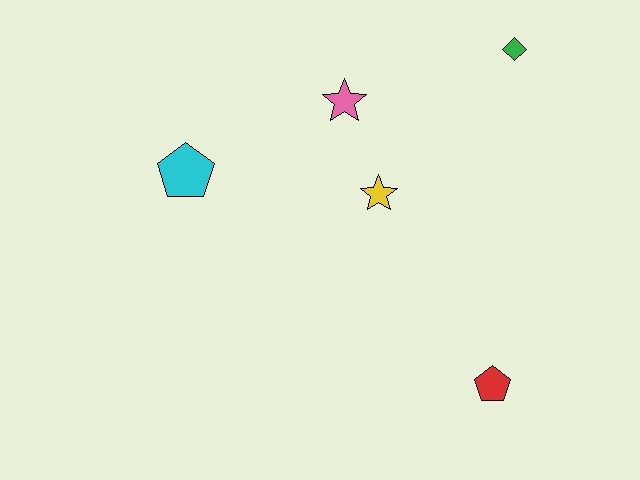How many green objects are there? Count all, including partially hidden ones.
There is 1 green object.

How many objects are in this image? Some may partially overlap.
There are 5 objects.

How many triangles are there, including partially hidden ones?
There are no triangles.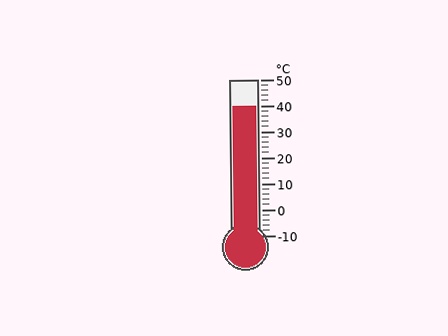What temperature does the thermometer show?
The thermometer shows approximately 40°C.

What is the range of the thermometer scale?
The thermometer scale ranges from -10°C to 50°C.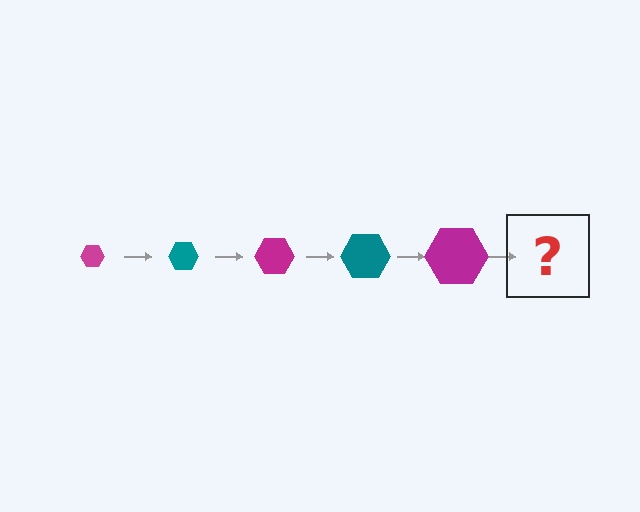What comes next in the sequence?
The next element should be a teal hexagon, larger than the previous one.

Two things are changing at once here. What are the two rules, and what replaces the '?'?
The two rules are that the hexagon grows larger each step and the color cycles through magenta and teal. The '?' should be a teal hexagon, larger than the previous one.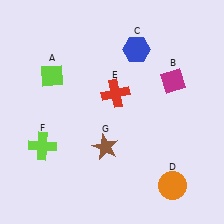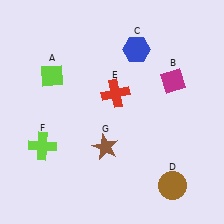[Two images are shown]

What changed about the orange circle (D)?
In Image 1, D is orange. In Image 2, it changed to brown.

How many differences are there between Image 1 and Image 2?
There is 1 difference between the two images.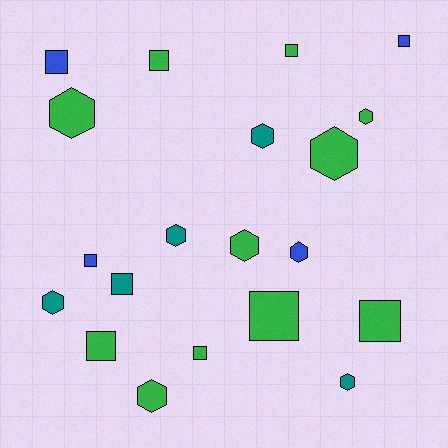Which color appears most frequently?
Green, with 11 objects.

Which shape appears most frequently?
Hexagon, with 10 objects.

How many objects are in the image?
There are 20 objects.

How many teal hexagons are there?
There are 4 teal hexagons.